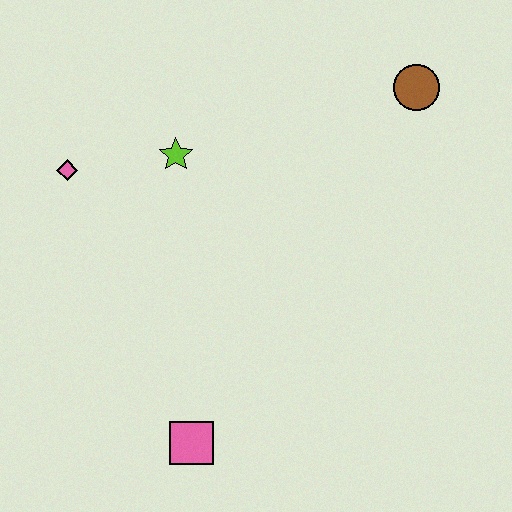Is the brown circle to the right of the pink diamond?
Yes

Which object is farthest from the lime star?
The pink square is farthest from the lime star.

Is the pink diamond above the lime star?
No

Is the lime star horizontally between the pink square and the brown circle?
No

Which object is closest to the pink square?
The lime star is closest to the pink square.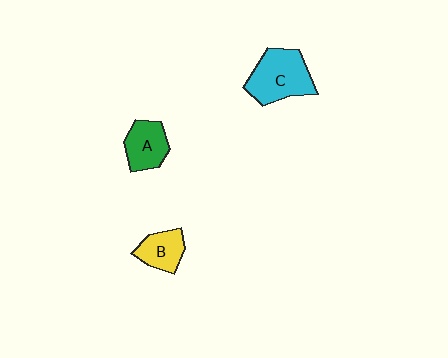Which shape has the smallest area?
Shape B (yellow).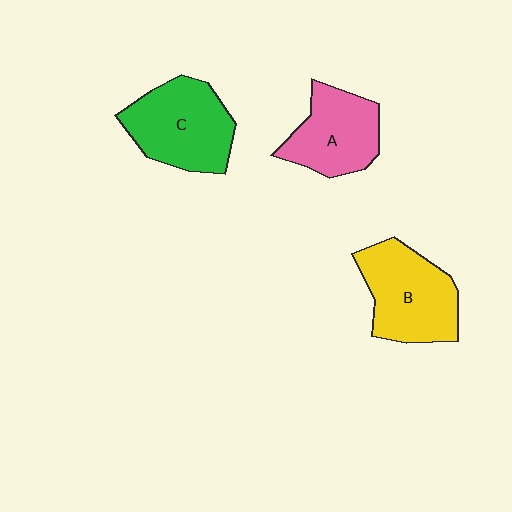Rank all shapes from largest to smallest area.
From largest to smallest: C (green), B (yellow), A (pink).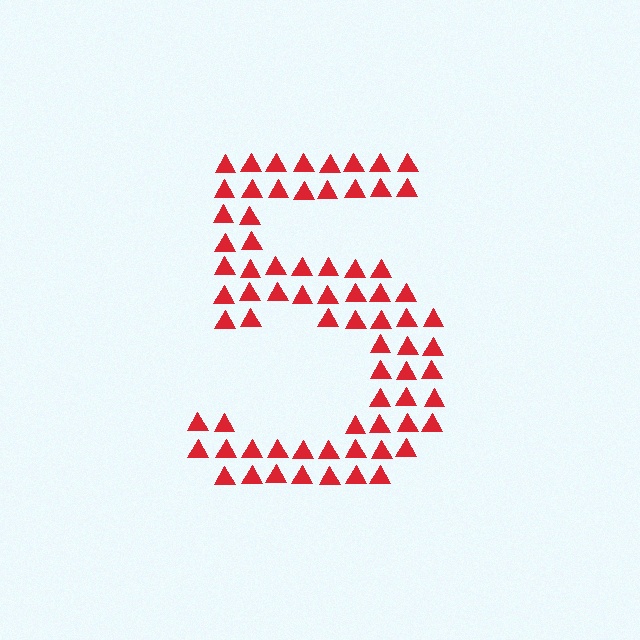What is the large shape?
The large shape is the digit 5.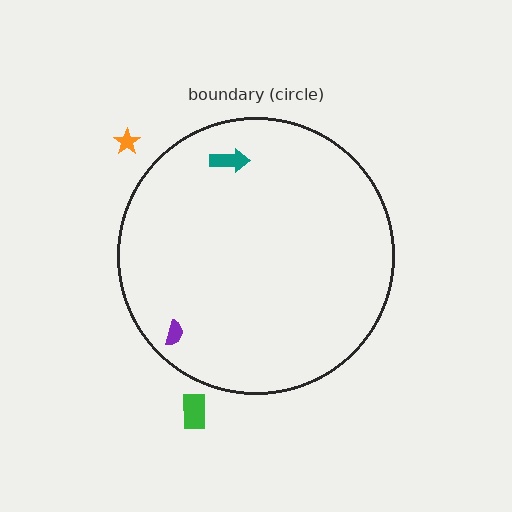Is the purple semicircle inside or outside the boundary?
Inside.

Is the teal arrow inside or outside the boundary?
Inside.